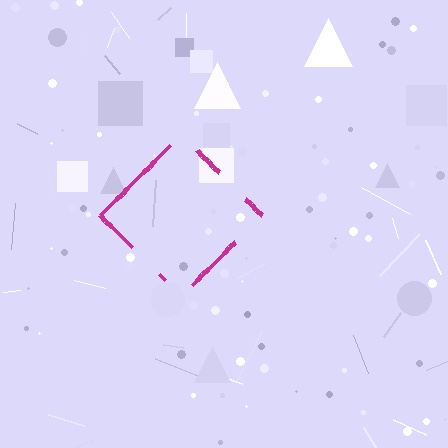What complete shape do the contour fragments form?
The contour fragments form a diamond.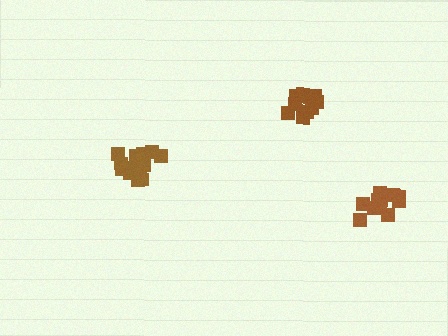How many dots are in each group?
Group 1: 14 dots, Group 2: 18 dots, Group 3: 13 dots (45 total).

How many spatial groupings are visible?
There are 3 spatial groupings.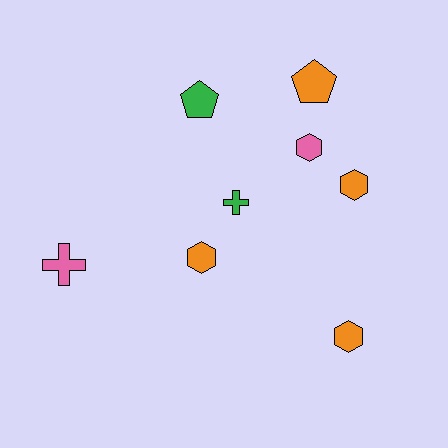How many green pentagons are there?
There is 1 green pentagon.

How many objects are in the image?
There are 8 objects.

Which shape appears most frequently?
Hexagon, with 4 objects.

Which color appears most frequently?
Orange, with 4 objects.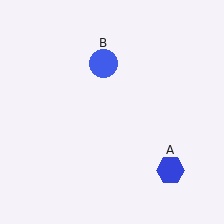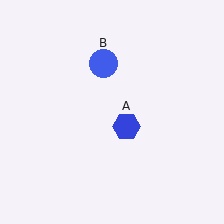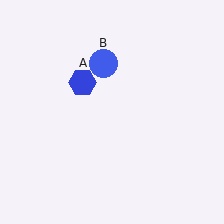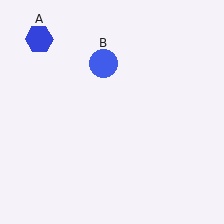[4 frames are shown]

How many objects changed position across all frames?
1 object changed position: blue hexagon (object A).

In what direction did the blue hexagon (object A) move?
The blue hexagon (object A) moved up and to the left.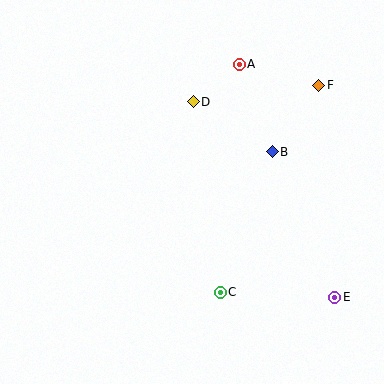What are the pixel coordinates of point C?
Point C is at (220, 292).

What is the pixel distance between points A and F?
The distance between A and F is 83 pixels.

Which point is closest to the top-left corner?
Point D is closest to the top-left corner.